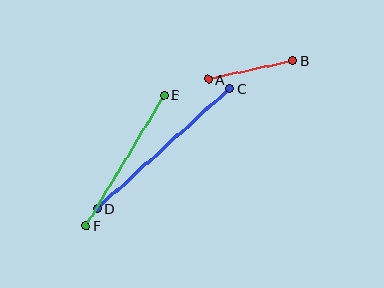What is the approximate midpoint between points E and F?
The midpoint is at approximately (125, 160) pixels.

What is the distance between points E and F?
The distance is approximately 152 pixels.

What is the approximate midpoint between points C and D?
The midpoint is at approximately (163, 149) pixels.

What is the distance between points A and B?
The distance is approximately 86 pixels.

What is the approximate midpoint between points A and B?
The midpoint is at approximately (251, 70) pixels.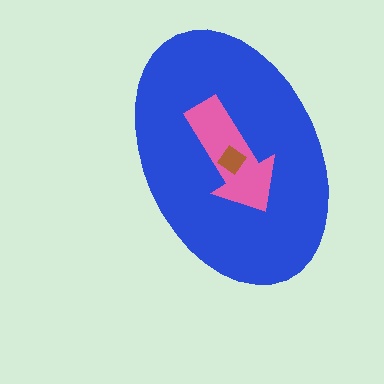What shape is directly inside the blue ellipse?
The pink arrow.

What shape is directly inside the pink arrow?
The brown diamond.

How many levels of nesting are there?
3.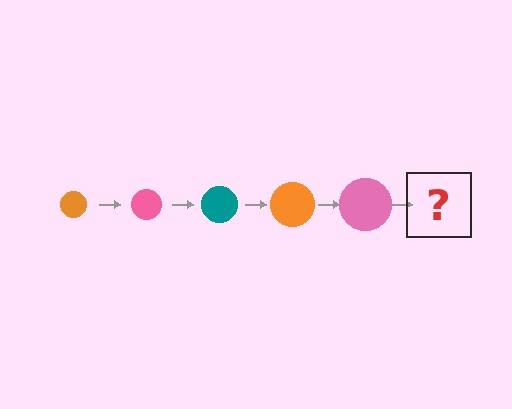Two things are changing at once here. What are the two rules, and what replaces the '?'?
The two rules are that the circle grows larger each step and the color cycles through orange, pink, and teal. The '?' should be a teal circle, larger than the previous one.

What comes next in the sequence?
The next element should be a teal circle, larger than the previous one.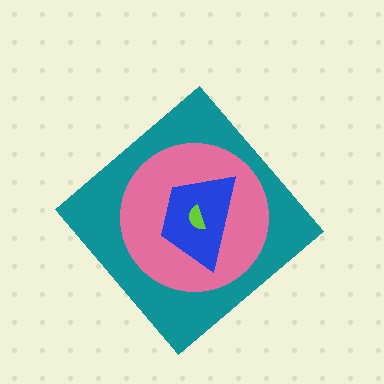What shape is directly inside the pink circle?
The blue trapezoid.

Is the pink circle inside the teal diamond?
Yes.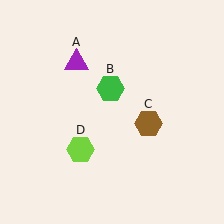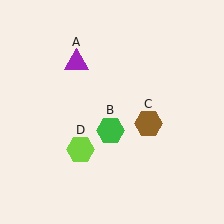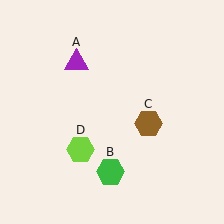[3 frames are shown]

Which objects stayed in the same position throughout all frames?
Purple triangle (object A) and brown hexagon (object C) and lime hexagon (object D) remained stationary.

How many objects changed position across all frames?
1 object changed position: green hexagon (object B).